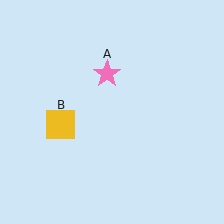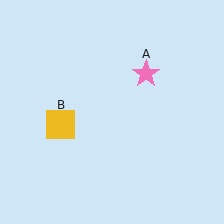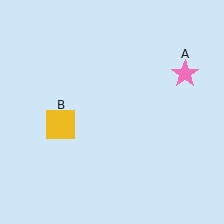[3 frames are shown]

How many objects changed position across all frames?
1 object changed position: pink star (object A).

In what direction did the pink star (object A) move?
The pink star (object A) moved right.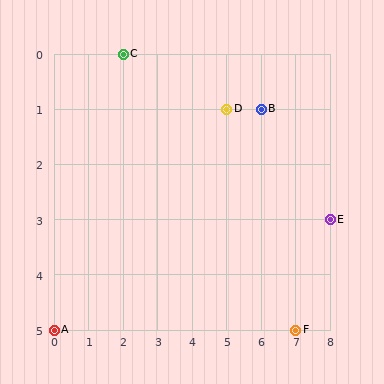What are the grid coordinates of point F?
Point F is at grid coordinates (7, 5).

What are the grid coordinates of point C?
Point C is at grid coordinates (2, 0).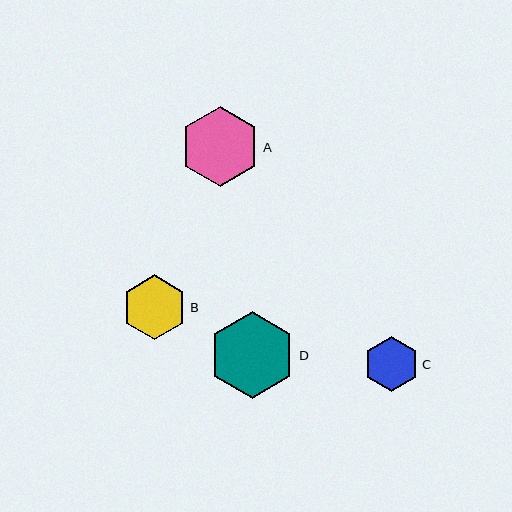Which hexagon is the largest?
Hexagon D is the largest with a size of approximately 87 pixels.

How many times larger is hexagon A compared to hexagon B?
Hexagon A is approximately 1.2 times the size of hexagon B.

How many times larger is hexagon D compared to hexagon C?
Hexagon D is approximately 1.6 times the size of hexagon C.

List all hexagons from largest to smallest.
From largest to smallest: D, A, B, C.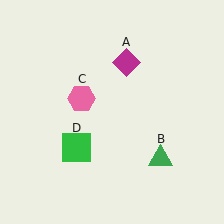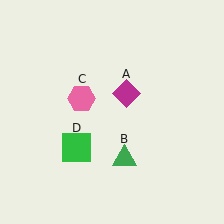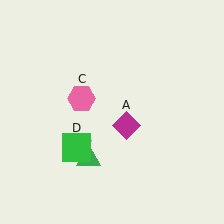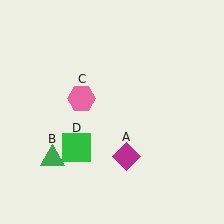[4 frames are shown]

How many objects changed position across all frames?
2 objects changed position: magenta diamond (object A), green triangle (object B).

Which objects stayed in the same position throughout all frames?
Pink hexagon (object C) and green square (object D) remained stationary.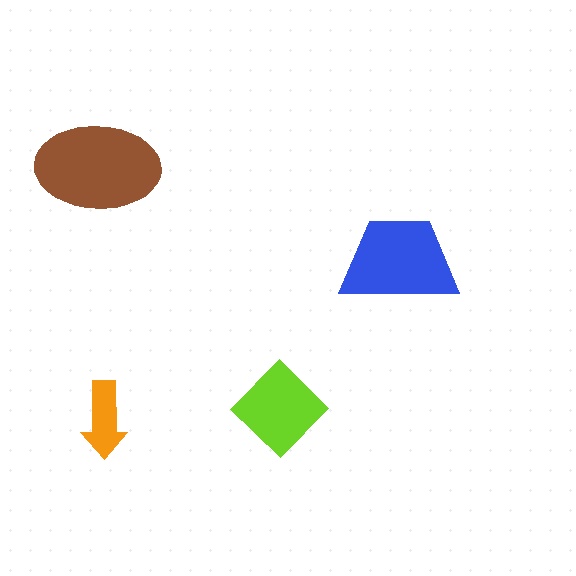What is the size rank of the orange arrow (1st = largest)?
4th.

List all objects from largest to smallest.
The brown ellipse, the blue trapezoid, the lime diamond, the orange arrow.